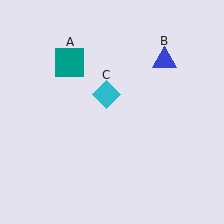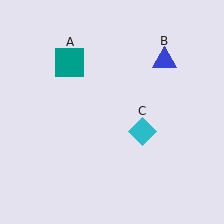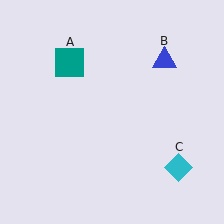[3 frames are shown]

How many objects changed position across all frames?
1 object changed position: cyan diamond (object C).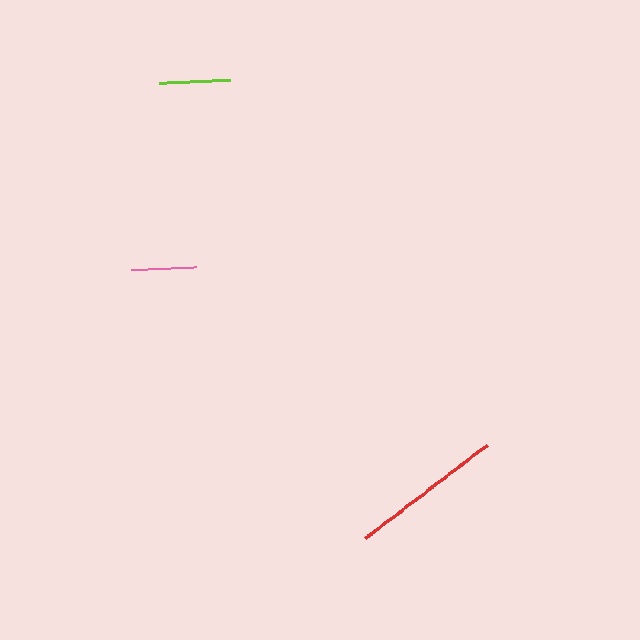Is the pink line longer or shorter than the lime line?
The lime line is longer than the pink line.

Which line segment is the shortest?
The pink line is the shortest at approximately 65 pixels.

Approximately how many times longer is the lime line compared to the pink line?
The lime line is approximately 1.1 times the length of the pink line.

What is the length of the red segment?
The red segment is approximately 154 pixels long.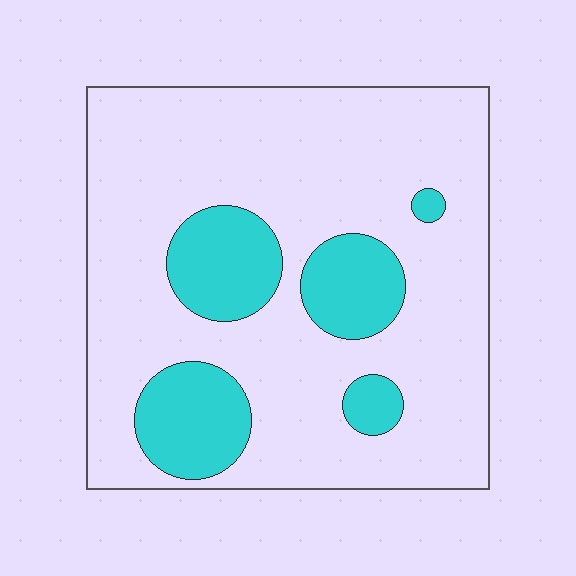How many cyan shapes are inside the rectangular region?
5.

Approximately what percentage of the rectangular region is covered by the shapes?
Approximately 20%.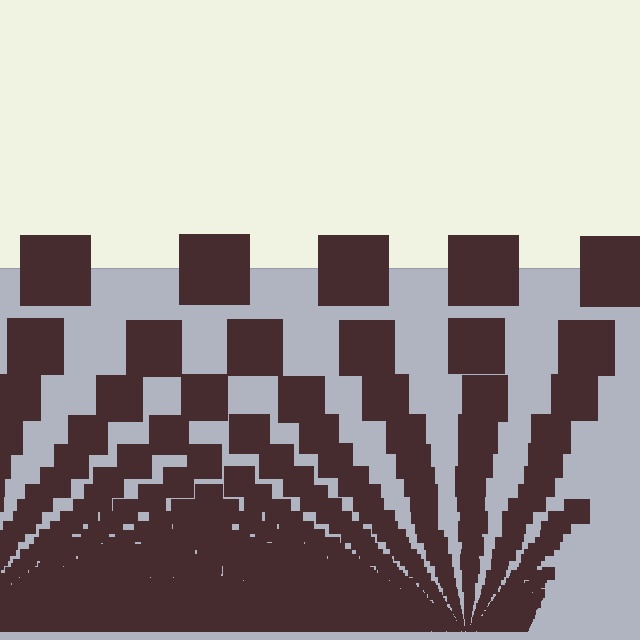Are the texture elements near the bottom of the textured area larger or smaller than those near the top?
Smaller. The gradient is inverted — elements near the bottom are smaller and denser.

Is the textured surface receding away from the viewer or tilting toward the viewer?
The surface appears to tilt toward the viewer. Texture elements get larger and sparser toward the top.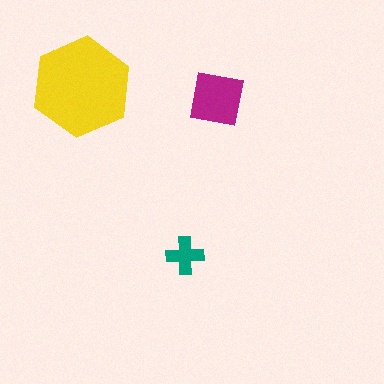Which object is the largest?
The yellow hexagon.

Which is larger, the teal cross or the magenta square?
The magenta square.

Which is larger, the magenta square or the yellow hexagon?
The yellow hexagon.